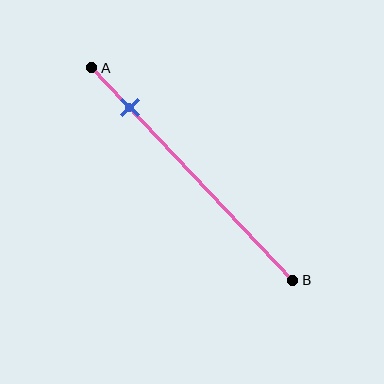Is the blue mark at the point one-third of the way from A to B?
No, the mark is at about 20% from A, not at the 33% one-third point.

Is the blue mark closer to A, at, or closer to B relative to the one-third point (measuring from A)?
The blue mark is closer to point A than the one-third point of segment AB.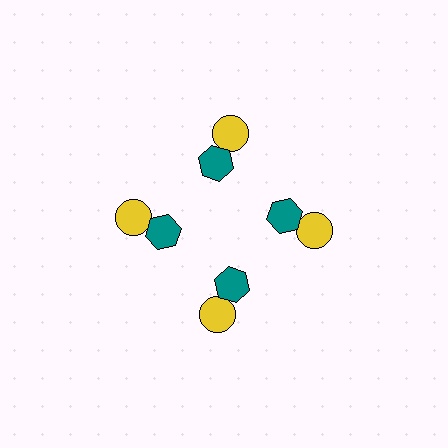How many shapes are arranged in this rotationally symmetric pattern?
There are 8 shapes, arranged in 4 groups of 2.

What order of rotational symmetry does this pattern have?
This pattern has 4-fold rotational symmetry.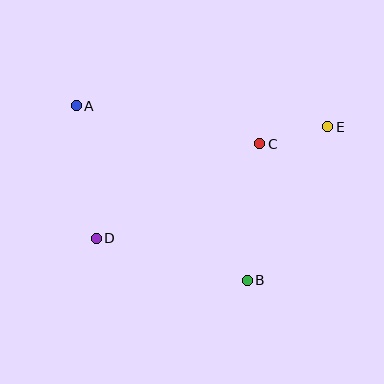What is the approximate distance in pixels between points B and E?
The distance between B and E is approximately 174 pixels.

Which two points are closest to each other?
Points C and E are closest to each other.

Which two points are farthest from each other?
Points D and E are farthest from each other.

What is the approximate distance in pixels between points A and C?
The distance between A and C is approximately 187 pixels.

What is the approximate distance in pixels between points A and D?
The distance between A and D is approximately 134 pixels.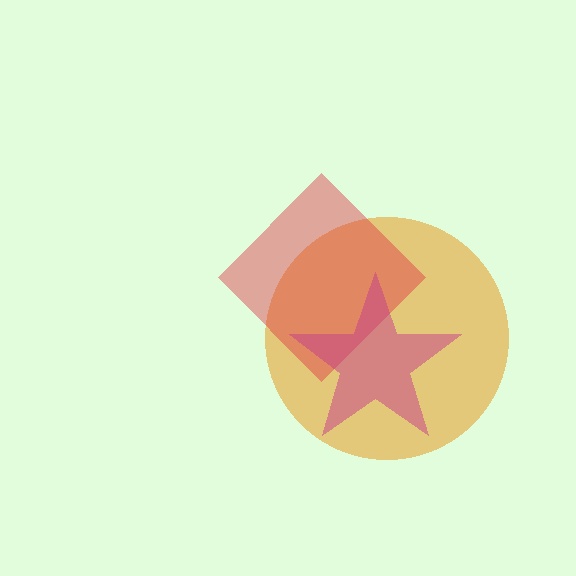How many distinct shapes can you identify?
There are 3 distinct shapes: an orange circle, a red diamond, a magenta star.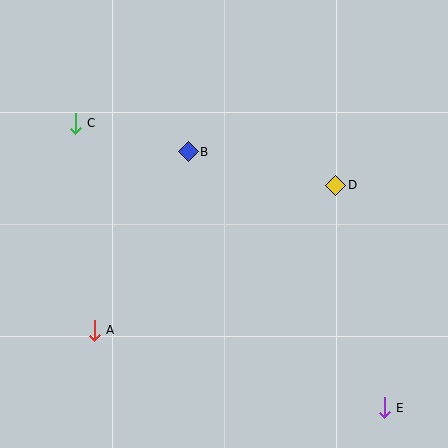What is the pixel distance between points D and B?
The distance between D and B is 151 pixels.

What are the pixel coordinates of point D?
Point D is at (336, 185).